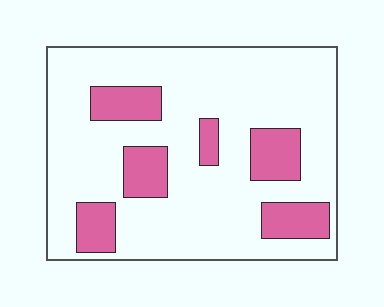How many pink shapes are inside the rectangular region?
6.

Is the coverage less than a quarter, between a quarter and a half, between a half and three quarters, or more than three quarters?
Less than a quarter.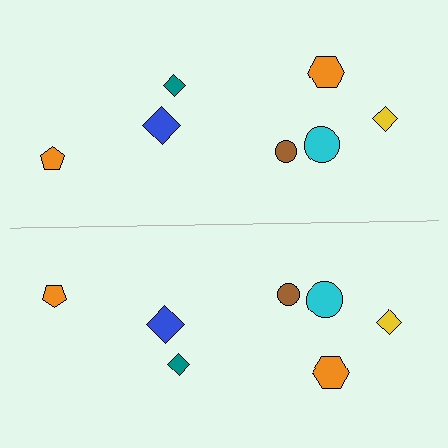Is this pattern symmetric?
Yes, this pattern has bilateral (reflection) symmetry.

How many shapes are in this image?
There are 14 shapes in this image.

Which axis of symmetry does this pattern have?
The pattern has a horizontal axis of symmetry running through the center of the image.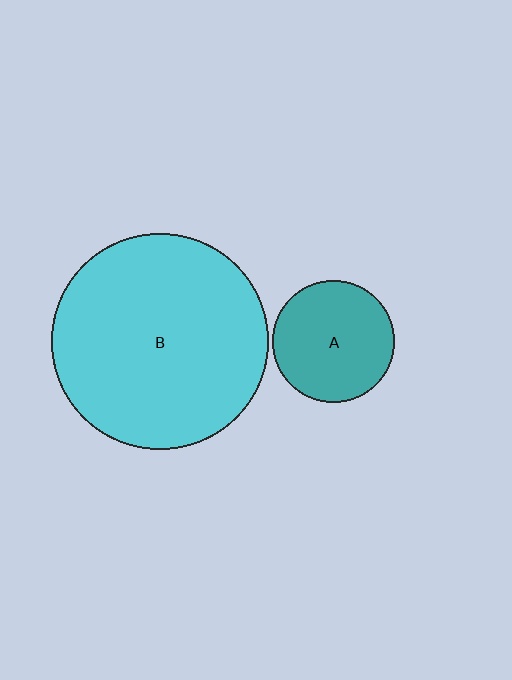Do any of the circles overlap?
No, none of the circles overlap.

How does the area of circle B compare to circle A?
Approximately 3.2 times.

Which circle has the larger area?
Circle B (cyan).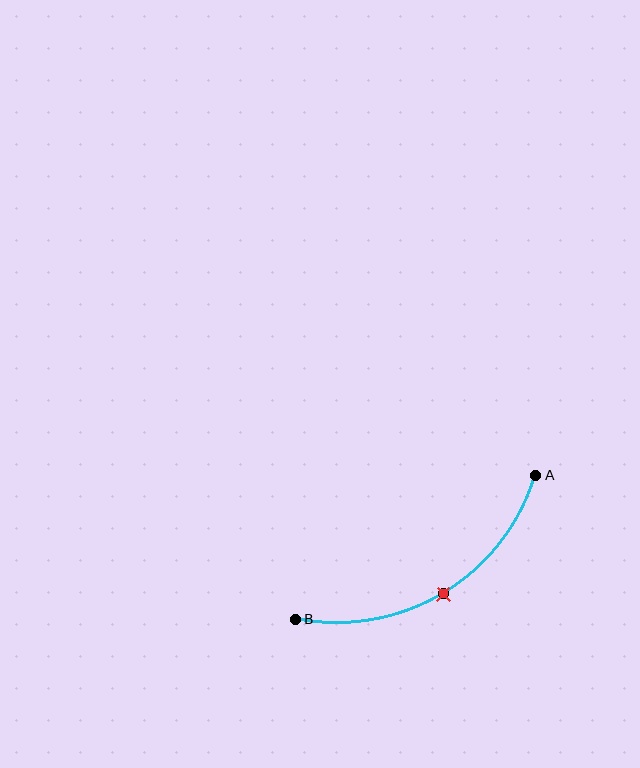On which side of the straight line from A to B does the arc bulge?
The arc bulges below the straight line connecting A and B.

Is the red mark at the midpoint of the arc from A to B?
Yes. The red mark lies on the arc at equal arc-length from both A and B — it is the arc midpoint.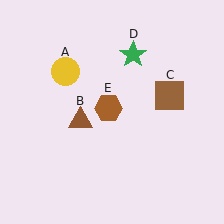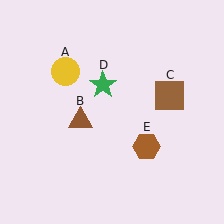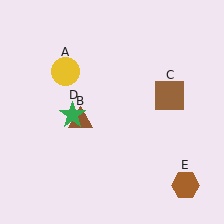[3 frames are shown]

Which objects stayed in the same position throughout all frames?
Yellow circle (object A) and brown triangle (object B) and brown square (object C) remained stationary.